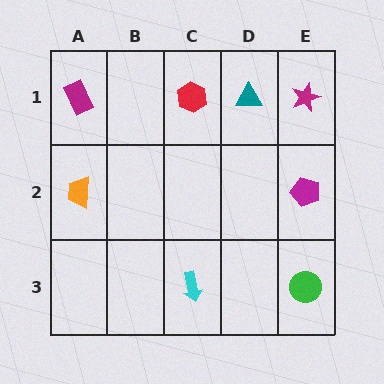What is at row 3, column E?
A green circle.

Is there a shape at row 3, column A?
No, that cell is empty.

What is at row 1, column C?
A red hexagon.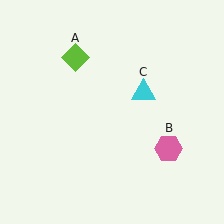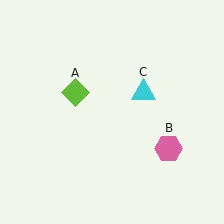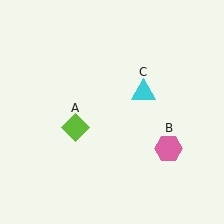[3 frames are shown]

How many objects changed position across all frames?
1 object changed position: lime diamond (object A).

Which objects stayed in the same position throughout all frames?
Pink hexagon (object B) and cyan triangle (object C) remained stationary.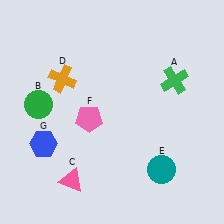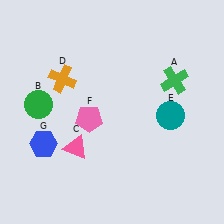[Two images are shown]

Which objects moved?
The objects that moved are: the pink triangle (C), the teal circle (E).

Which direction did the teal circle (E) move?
The teal circle (E) moved up.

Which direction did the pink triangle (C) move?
The pink triangle (C) moved up.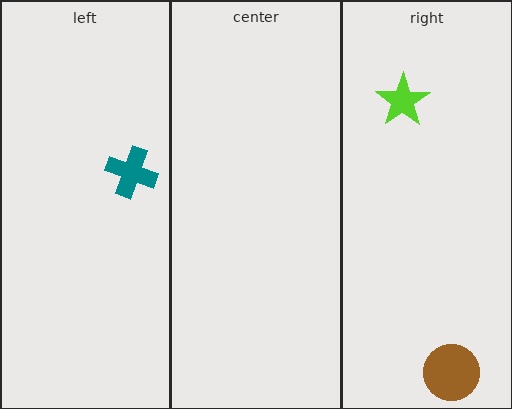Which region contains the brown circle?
The right region.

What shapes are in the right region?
The brown circle, the lime star.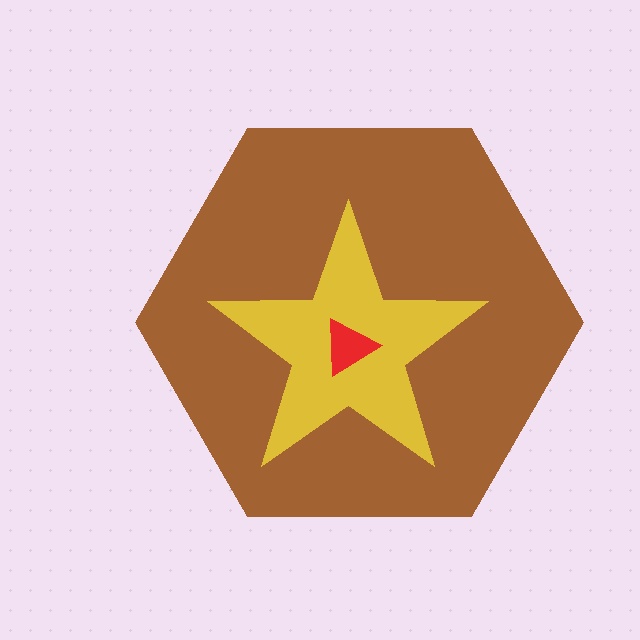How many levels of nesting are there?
3.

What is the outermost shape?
The brown hexagon.